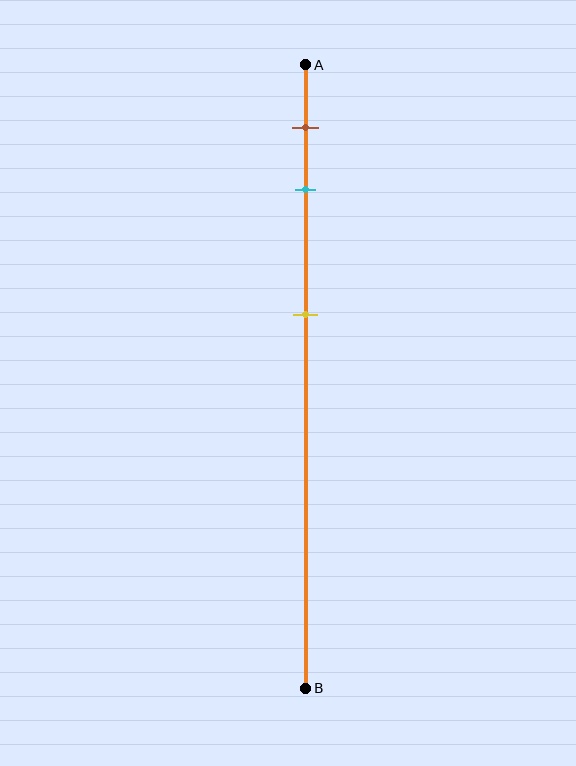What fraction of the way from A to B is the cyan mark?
The cyan mark is approximately 20% (0.2) of the way from A to B.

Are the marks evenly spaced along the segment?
No, the marks are not evenly spaced.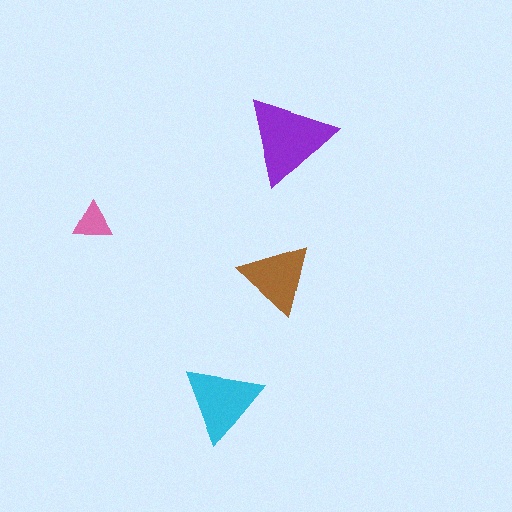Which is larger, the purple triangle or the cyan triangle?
The purple one.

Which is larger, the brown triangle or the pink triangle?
The brown one.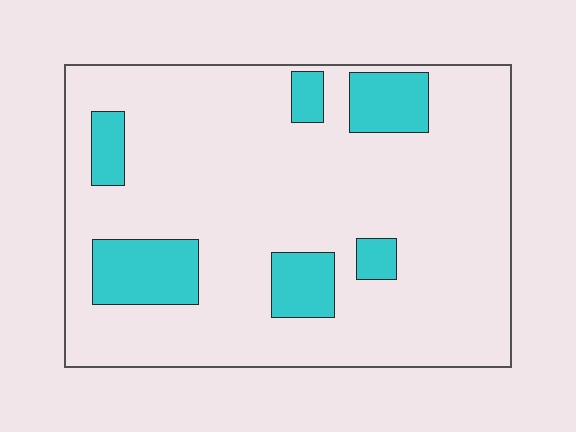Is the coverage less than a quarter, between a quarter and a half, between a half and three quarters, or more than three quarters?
Less than a quarter.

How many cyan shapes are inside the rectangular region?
6.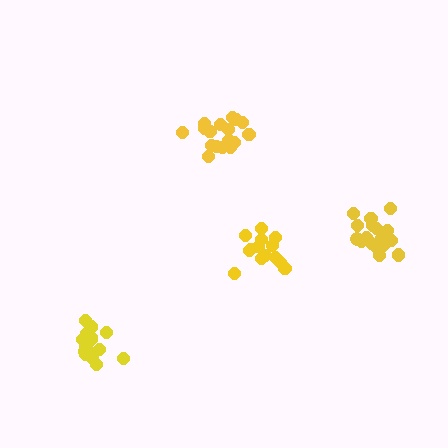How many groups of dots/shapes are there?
There are 4 groups.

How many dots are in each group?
Group 1: 19 dots, Group 2: 19 dots, Group 3: 15 dots, Group 4: 14 dots (67 total).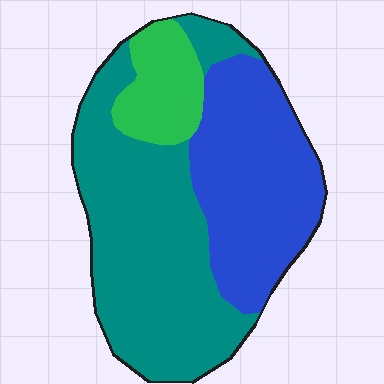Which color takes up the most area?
Teal, at roughly 50%.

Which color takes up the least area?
Green, at roughly 15%.